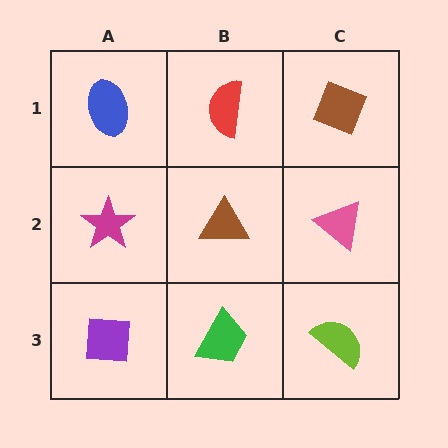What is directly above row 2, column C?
A brown diamond.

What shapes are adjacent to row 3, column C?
A pink triangle (row 2, column C), a green trapezoid (row 3, column B).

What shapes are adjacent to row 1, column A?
A magenta star (row 2, column A), a red semicircle (row 1, column B).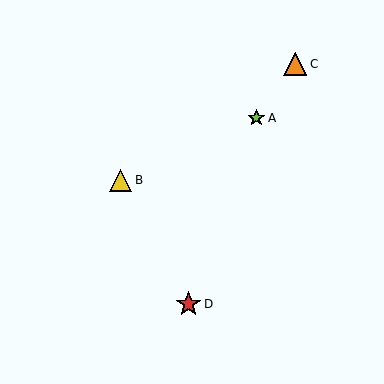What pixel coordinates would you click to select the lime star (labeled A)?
Click at (256, 118) to select the lime star A.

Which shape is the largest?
The red star (labeled D) is the largest.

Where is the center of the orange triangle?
The center of the orange triangle is at (295, 64).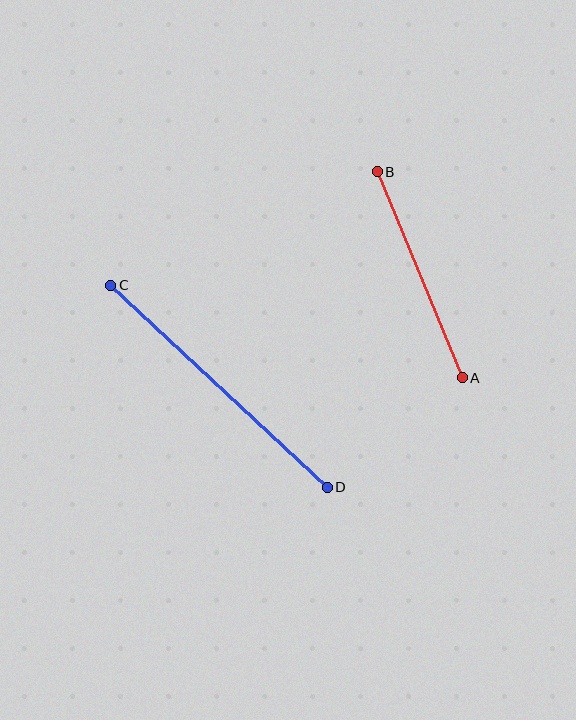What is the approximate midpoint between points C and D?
The midpoint is at approximately (219, 386) pixels.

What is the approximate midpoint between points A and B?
The midpoint is at approximately (420, 275) pixels.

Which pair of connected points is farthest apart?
Points C and D are farthest apart.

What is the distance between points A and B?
The distance is approximately 223 pixels.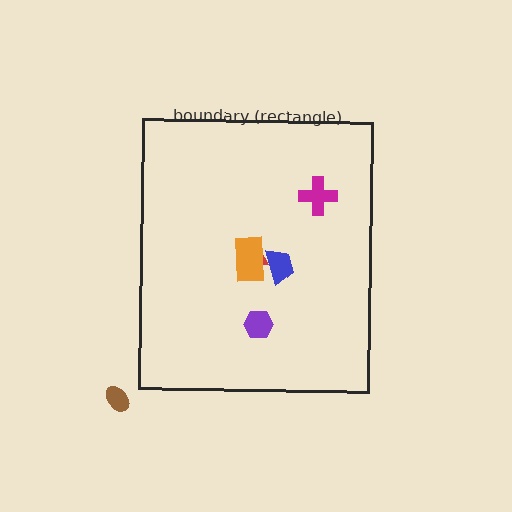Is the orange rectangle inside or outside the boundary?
Inside.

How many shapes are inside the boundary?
5 inside, 1 outside.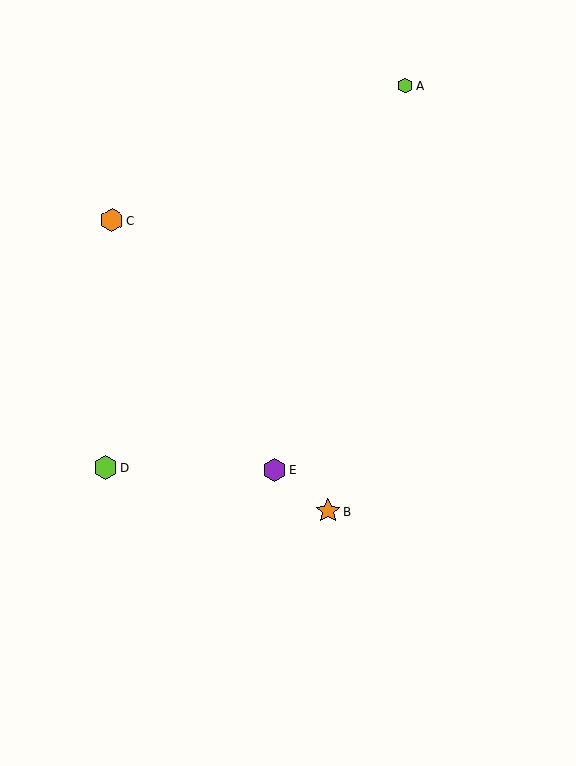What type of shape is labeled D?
Shape D is a lime hexagon.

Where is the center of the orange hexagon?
The center of the orange hexagon is at (112, 221).